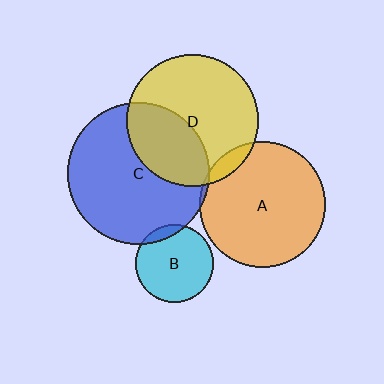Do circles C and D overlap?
Yes.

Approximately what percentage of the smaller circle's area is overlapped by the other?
Approximately 35%.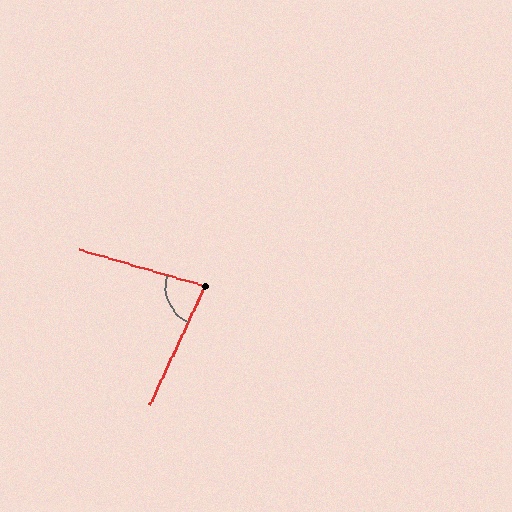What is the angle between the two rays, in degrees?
Approximately 81 degrees.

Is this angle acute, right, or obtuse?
It is acute.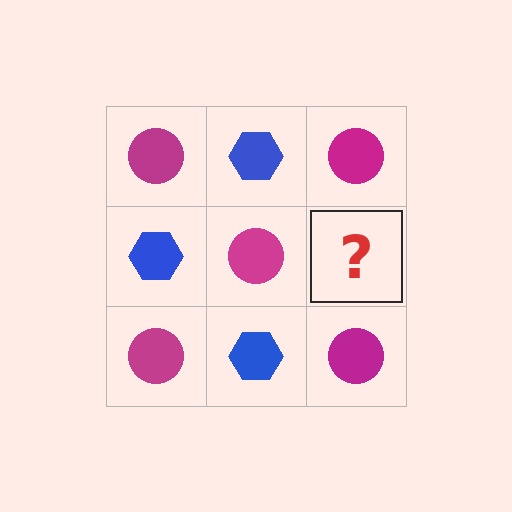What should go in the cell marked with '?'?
The missing cell should contain a blue hexagon.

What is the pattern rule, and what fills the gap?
The rule is that it alternates magenta circle and blue hexagon in a checkerboard pattern. The gap should be filled with a blue hexagon.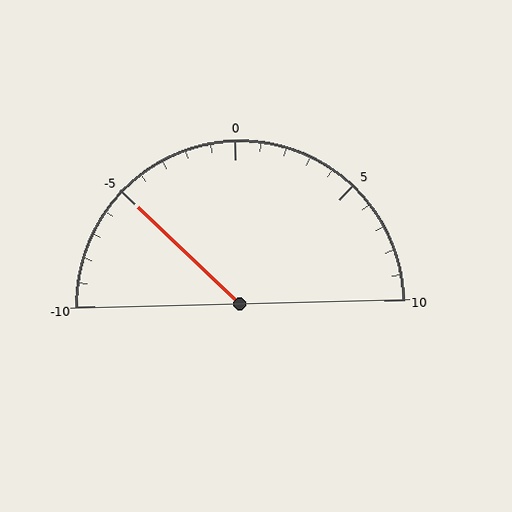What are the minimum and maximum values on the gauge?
The gauge ranges from -10 to 10.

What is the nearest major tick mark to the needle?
The nearest major tick mark is -5.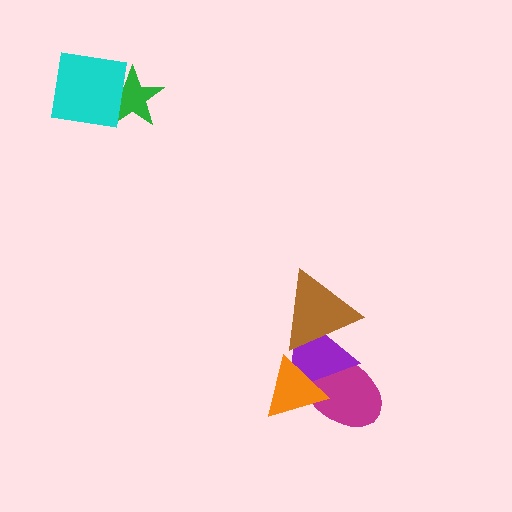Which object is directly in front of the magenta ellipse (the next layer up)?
The purple triangle is directly in front of the magenta ellipse.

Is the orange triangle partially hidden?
No, no other shape covers it.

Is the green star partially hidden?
Yes, it is partially covered by another shape.